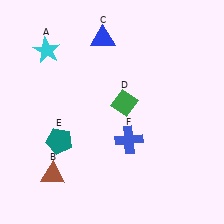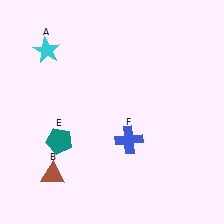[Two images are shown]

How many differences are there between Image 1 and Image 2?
There are 2 differences between the two images.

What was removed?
The green diamond (D), the blue triangle (C) were removed in Image 2.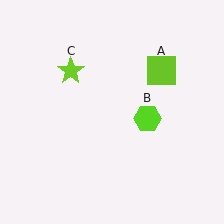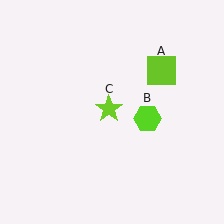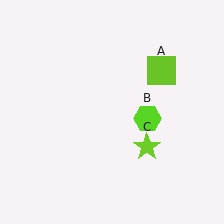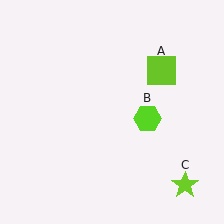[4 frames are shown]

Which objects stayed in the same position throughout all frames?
Lime square (object A) and lime hexagon (object B) remained stationary.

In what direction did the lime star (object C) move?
The lime star (object C) moved down and to the right.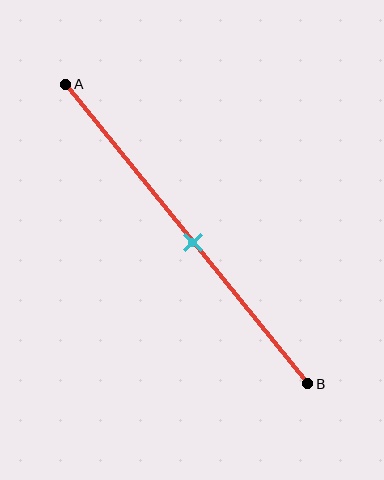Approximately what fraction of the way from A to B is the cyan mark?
The cyan mark is approximately 55% of the way from A to B.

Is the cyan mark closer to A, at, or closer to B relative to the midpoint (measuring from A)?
The cyan mark is approximately at the midpoint of segment AB.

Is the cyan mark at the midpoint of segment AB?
Yes, the mark is approximately at the midpoint.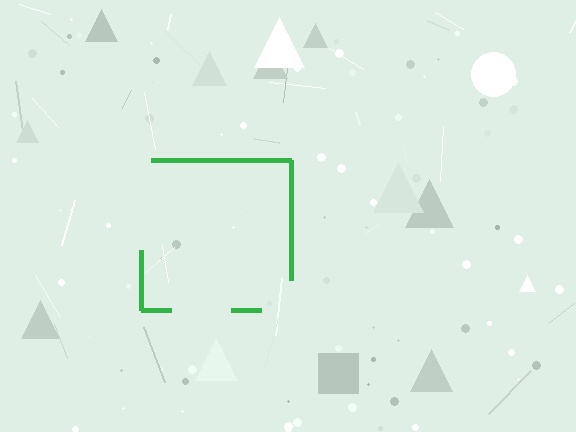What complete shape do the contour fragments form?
The contour fragments form a square.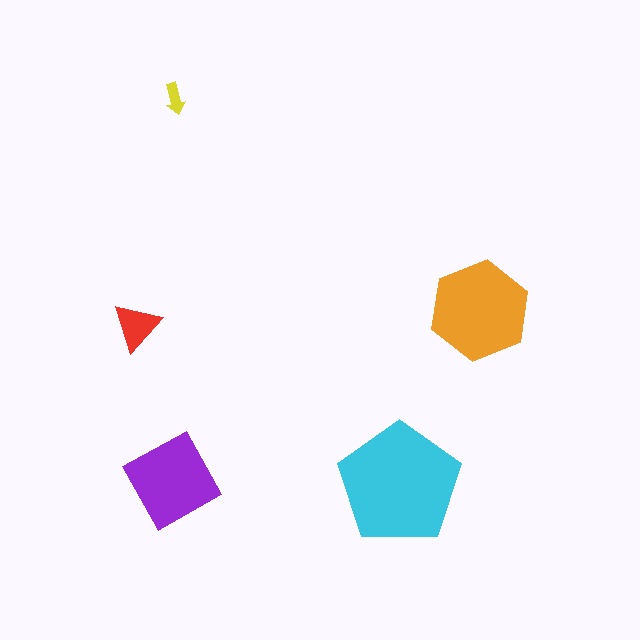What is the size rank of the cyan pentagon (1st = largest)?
1st.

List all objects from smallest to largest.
The yellow arrow, the red triangle, the purple diamond, the orange hexagon, the cyan pentagon.